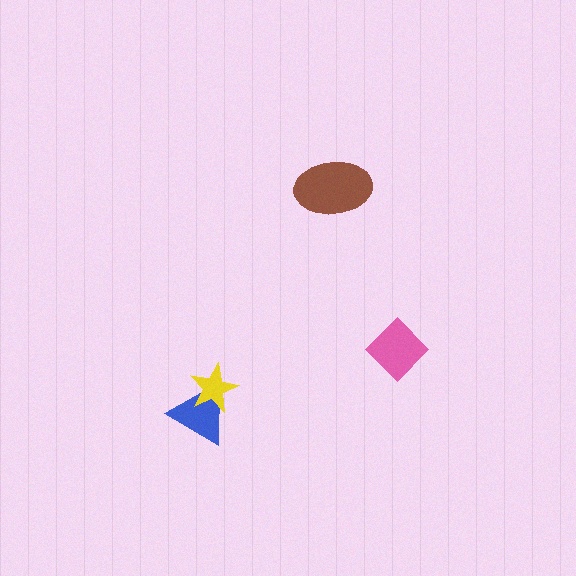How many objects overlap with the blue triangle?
1 object overlaps with the blue triangle.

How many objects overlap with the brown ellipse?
0 objects overlap with the brown ellipse.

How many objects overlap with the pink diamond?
0 objects overlap with the pink diamond.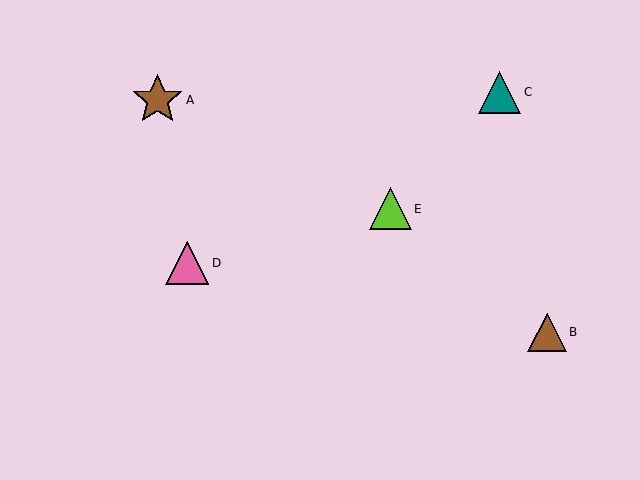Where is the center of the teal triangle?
The center of the teal triangle is at (500, 92).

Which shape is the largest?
The brown star (labeled A) is the largest.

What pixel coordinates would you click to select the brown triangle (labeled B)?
Click at (547, 332) to select the brown triangle B.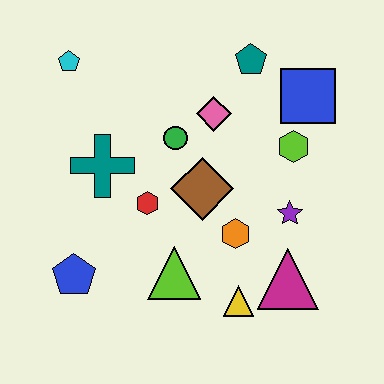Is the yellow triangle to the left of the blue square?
Yes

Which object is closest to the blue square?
The lime hexagon is closest to the blue square.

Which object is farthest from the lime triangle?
The cyan pentagon is farthest from the lime triangle.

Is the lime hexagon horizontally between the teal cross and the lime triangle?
No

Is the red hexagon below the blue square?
Yes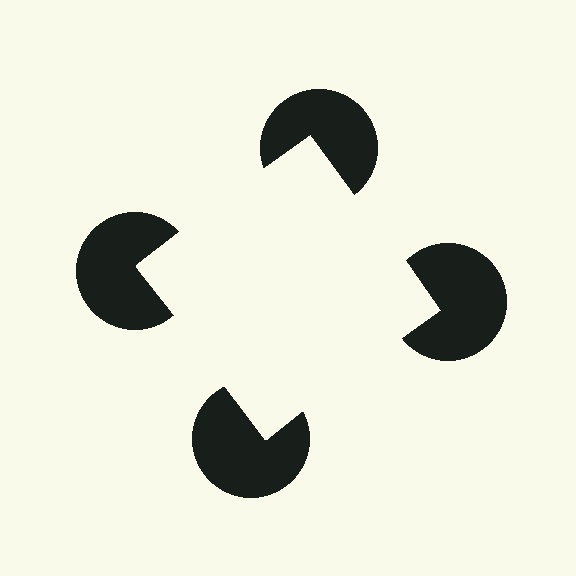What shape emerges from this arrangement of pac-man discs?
An illusory square — its edges are inferred from the aligned wedge cuts in the pac-man discs, not physically drawn.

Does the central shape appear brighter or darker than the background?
It typically appears slightly brighter than the background, even though no actual brightness change is drawn.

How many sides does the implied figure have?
4 sides.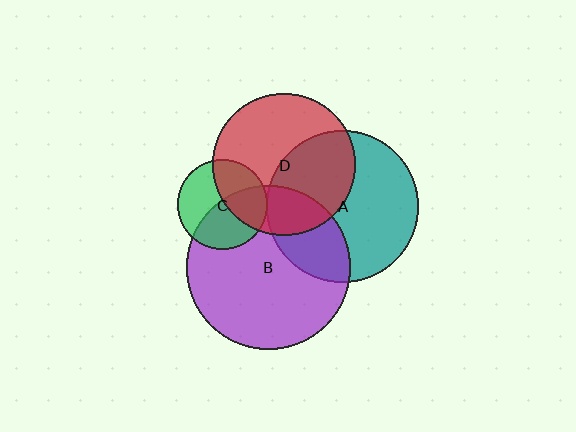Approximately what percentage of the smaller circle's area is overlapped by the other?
Approximately 40%.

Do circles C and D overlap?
Yes.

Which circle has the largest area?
Circle B (purple).